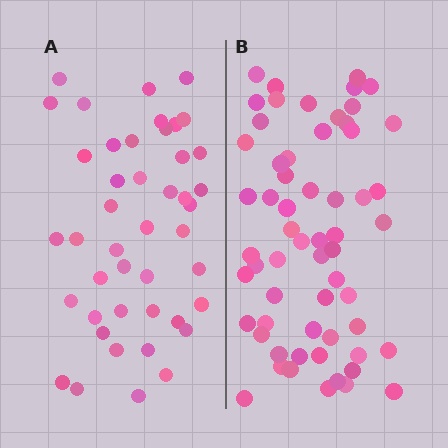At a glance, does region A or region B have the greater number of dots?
Region B (the right region) has more dots.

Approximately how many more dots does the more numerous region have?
Region B has approximately 15 more dots than region A.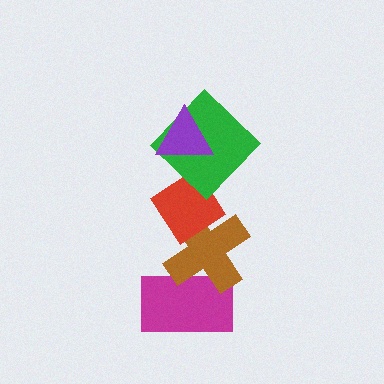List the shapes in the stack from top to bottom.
From top to bottom: the purple triangle, the green diamond, the red diamond, the brown cross, the magenta rectangle.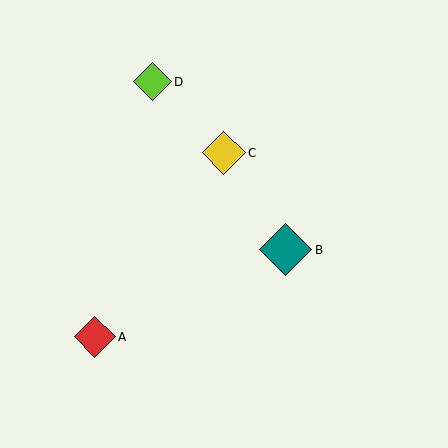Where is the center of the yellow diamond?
The center of the yellow diamond is at (224, 153).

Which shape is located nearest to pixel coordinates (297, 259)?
The teal diamond (labeled B) at (286, 250) is nearest to that location.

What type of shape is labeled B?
Shape B is a teal diamond.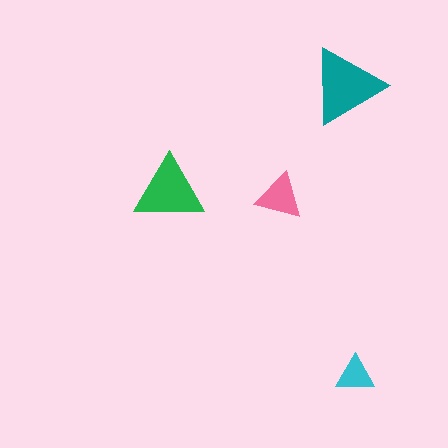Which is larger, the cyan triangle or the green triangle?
The green one.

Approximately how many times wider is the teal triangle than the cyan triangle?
About 2 times wider.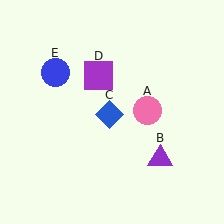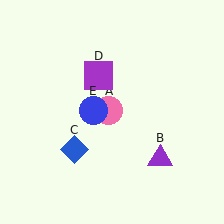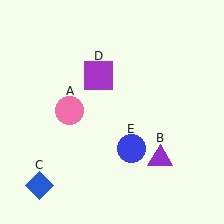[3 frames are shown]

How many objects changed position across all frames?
3 objects changed position: pink circle (object A), blue diamond (object C), blue circle (object E).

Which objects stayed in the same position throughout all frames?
Purple triangle (object B) and purple square (object D) remained stationary.